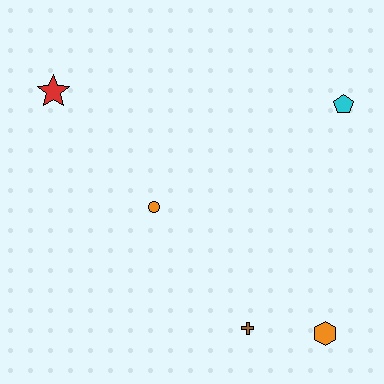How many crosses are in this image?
There is 1 cross.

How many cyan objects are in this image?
There is 1 cyan object.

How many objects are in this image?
There are 5 objects.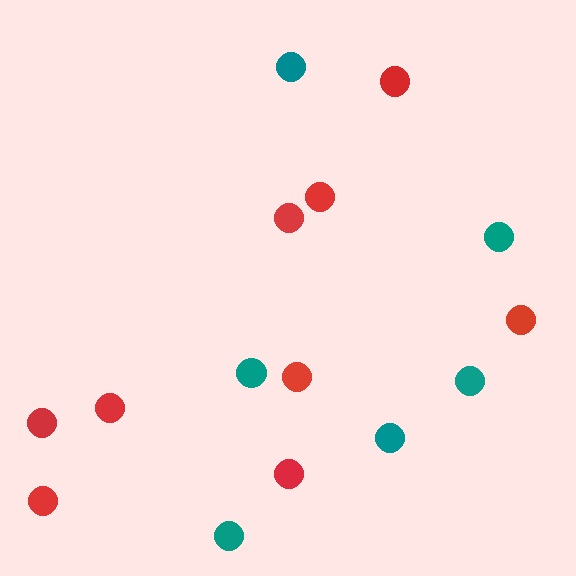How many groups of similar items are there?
There are 2 groups: one group of teal circles (6) and one group of red circles (9).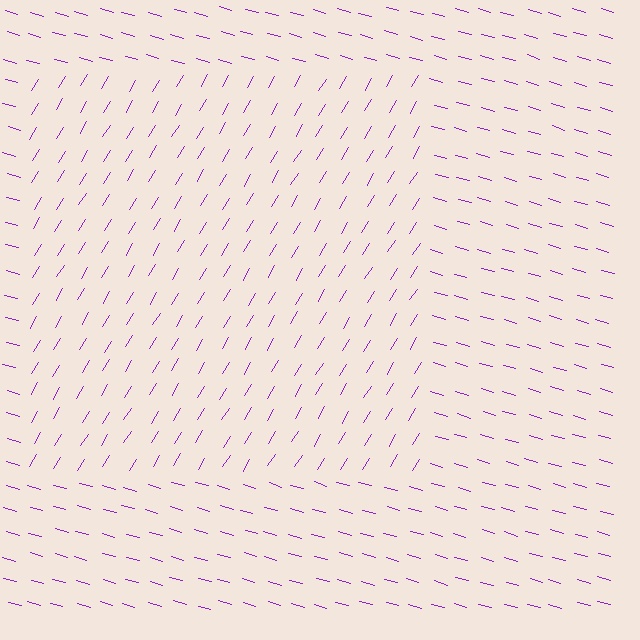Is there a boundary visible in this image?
Yes, there is a texture boundary formed by a change in line orientation.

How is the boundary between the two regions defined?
The boundary is defined purely by a change in line orientation (approximately 75 degrees difference). All lines are the same color and thickness.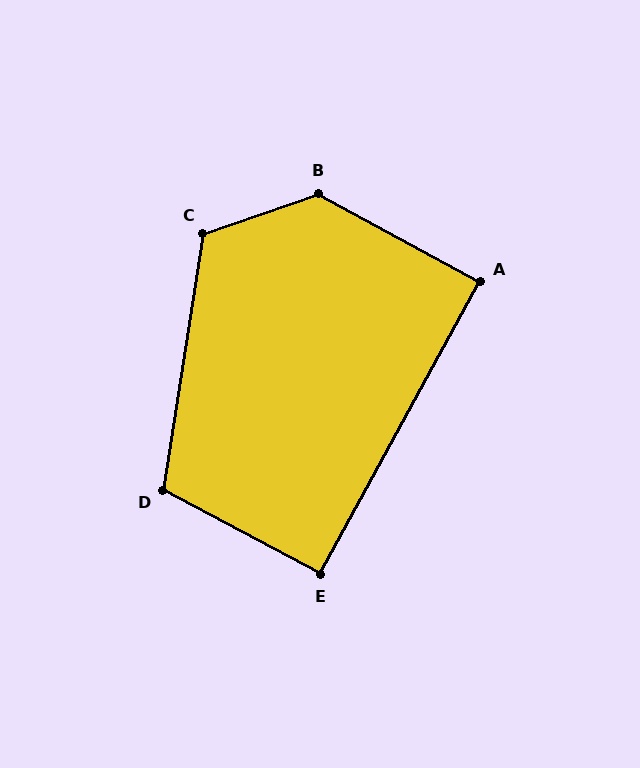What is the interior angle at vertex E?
Approximately 91 degrees (approximately right).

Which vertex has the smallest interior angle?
A, at approximately 90 degrees.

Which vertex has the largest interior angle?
B, at approximately 132 degrees.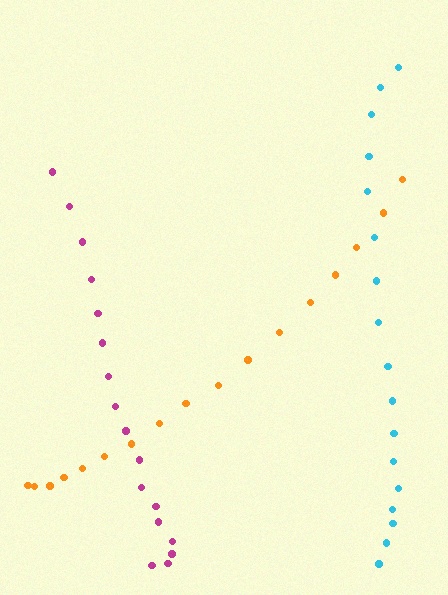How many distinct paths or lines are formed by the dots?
There are 3 distinct paths.